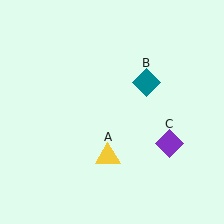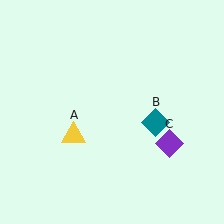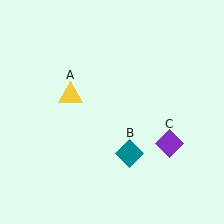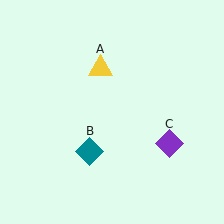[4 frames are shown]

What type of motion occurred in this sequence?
The yellow triangle (object A), teal diamond (object B) rotated clockwise around the center of the scene.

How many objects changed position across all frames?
2 objects changed position: yellow triangle (object A), teal diamond (object B).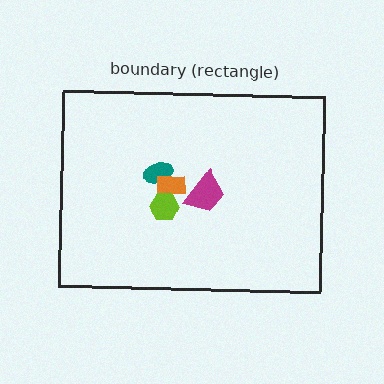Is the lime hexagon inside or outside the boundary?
Inside.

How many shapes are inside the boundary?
4 inside, 0 outside.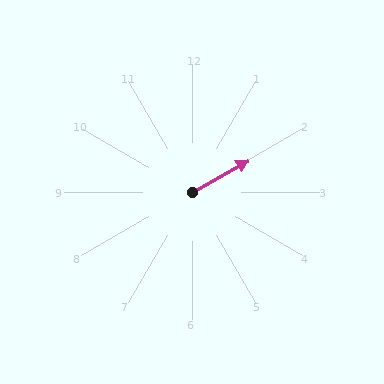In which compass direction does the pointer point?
Northeast.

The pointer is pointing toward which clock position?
Roughly 2 o'clock.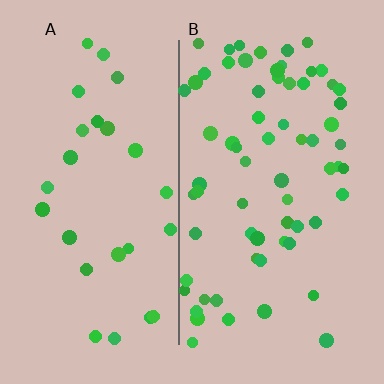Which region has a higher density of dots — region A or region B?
B (the right).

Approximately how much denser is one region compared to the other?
Approximately 2.5× — region B over region A.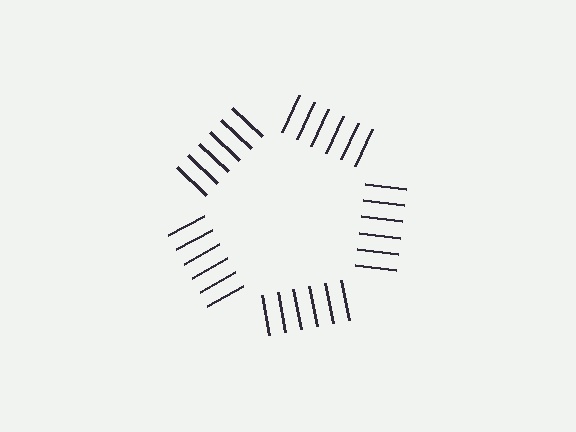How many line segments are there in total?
30 — 6 along each of the 5 edges.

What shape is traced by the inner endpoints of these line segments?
An illusory pentagon — the line segments terminate on its edges but no continuous stroke is drawn.